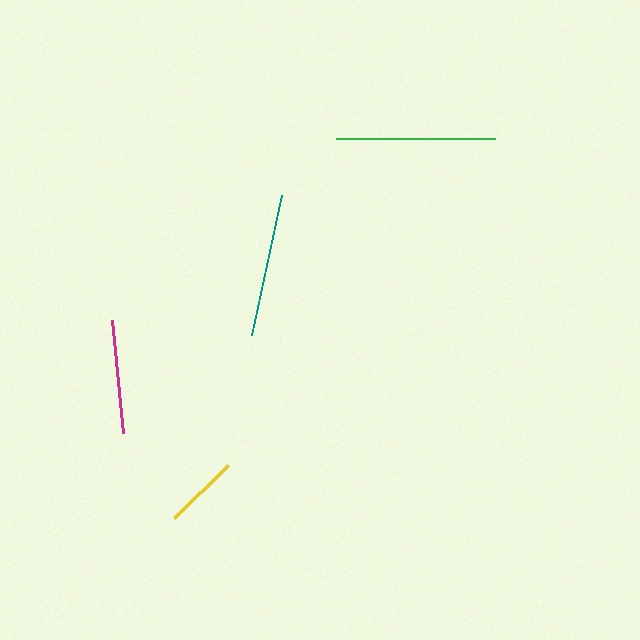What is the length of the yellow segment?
The yellow segment is approximately 75 pixels long.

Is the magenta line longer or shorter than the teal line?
The teal line is longer than the magenta line.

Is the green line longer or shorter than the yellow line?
The green line is longer than the yellow line.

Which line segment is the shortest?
The yellow line is the shortest at approximately 75 pixels.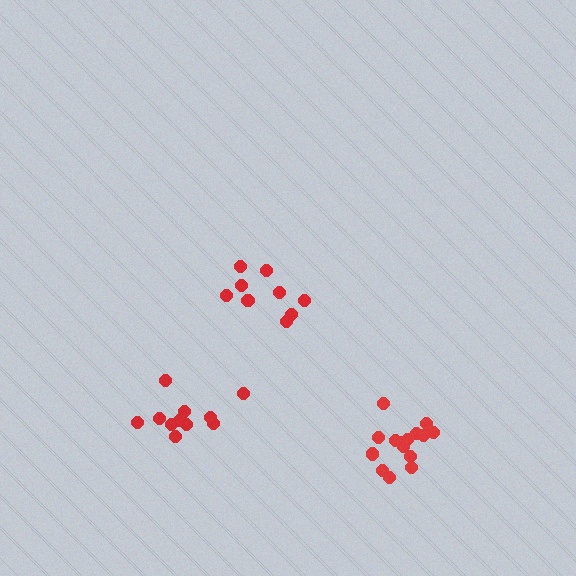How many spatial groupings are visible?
There are 3 spatial groupings.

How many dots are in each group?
Group 1: 9 dots, Group 2: 11 dots, Group 3: 15 dots (35 total).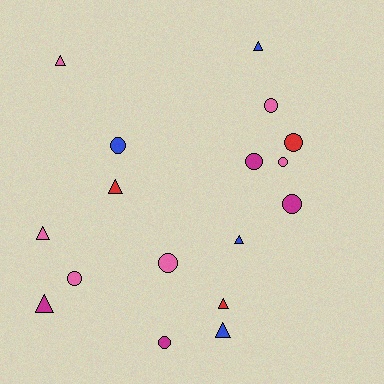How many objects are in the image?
There are 17 objects.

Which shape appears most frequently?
Circle, with 9 objects.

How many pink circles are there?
There are 4 pink circles.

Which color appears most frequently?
Pink, with 6 objects.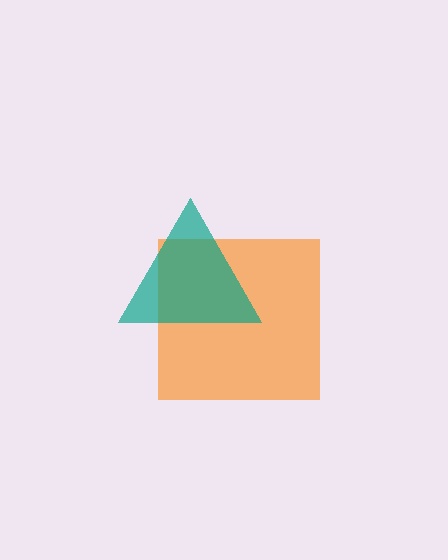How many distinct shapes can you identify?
There are 2 distinct shapes: an orange square, a teal triangle.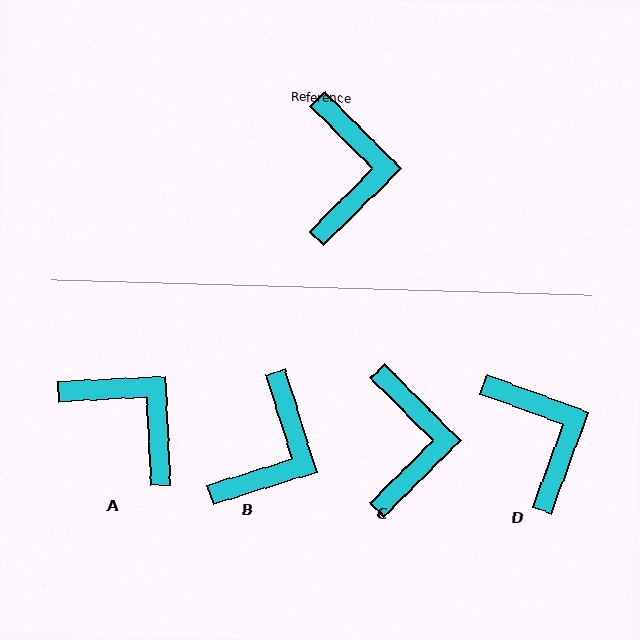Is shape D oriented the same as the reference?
No, it is off by about 25 degrees.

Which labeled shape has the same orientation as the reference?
C.